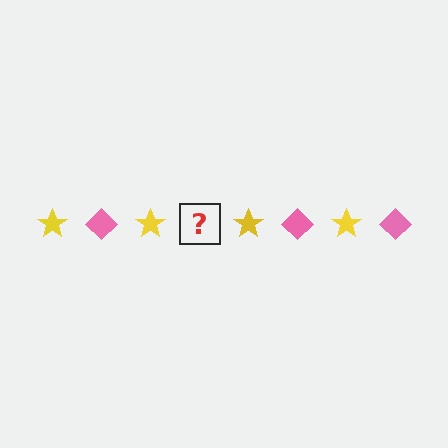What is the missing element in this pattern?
The missing element is a pink diamond.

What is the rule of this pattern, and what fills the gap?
The rule is that the pattern alternates between yellow star and pink diamond. The gap should be filled with a pink diamond.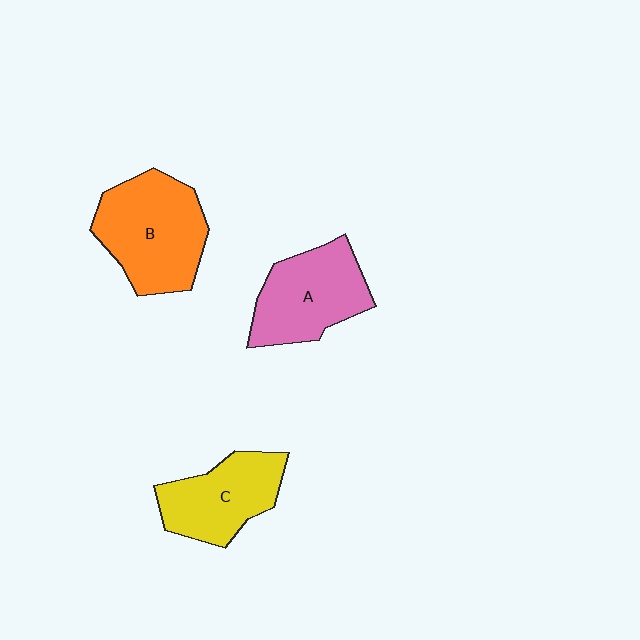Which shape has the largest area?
Shape B (orange).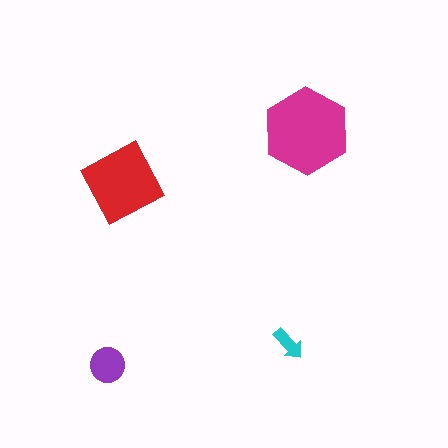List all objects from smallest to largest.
The cyan arrow, the purple circle, the red diamond, the magenta hexagon.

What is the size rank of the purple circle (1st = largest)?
3rd.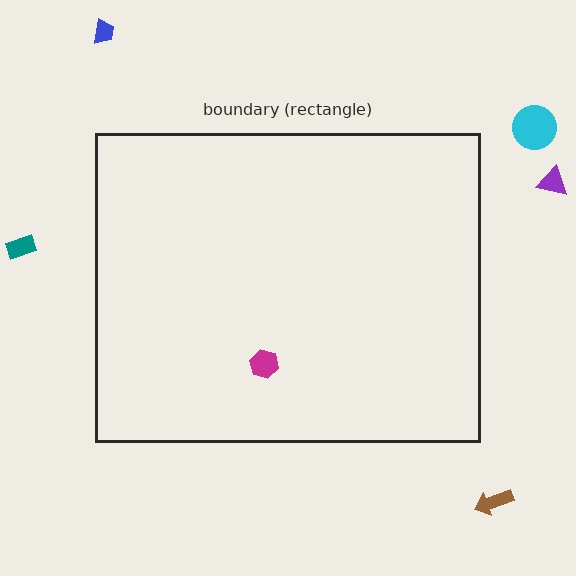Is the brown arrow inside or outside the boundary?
Outside.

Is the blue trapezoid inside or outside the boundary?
Outside.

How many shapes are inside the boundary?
1 inside, 5 outside.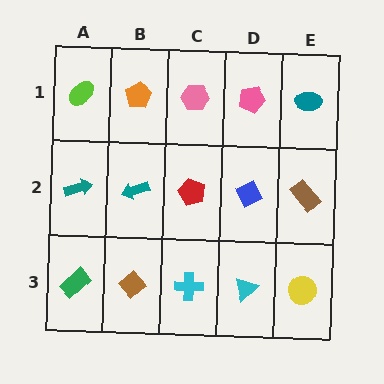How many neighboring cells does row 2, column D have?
4.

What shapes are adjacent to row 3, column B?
A teal arrow (row 2, column B), a green rectangle (row 3, column A), a cyan cross (row 3, column C).